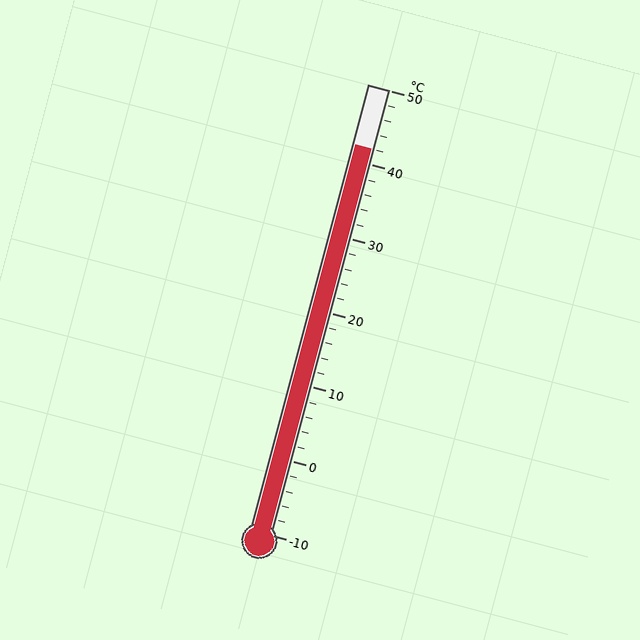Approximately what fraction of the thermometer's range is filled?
The thermometer is filled to approximately 85% of its range.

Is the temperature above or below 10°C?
The temperature is above 10°C.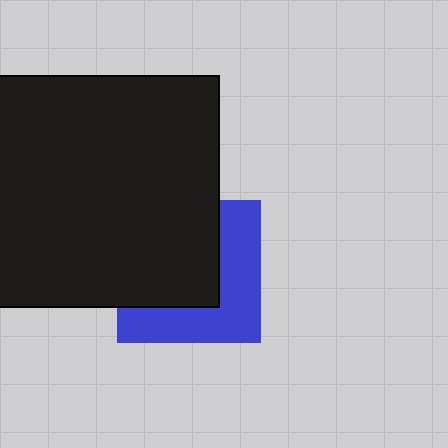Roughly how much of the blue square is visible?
About half of it is visible (roughly 47%).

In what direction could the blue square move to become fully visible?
The blue square could move toward the lower-right. That would shift it out from behind the black square entirely.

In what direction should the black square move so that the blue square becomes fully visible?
The black square should move toward the upper-left. That is the shortest direction to clear the overlap and leave the blue square fully visible.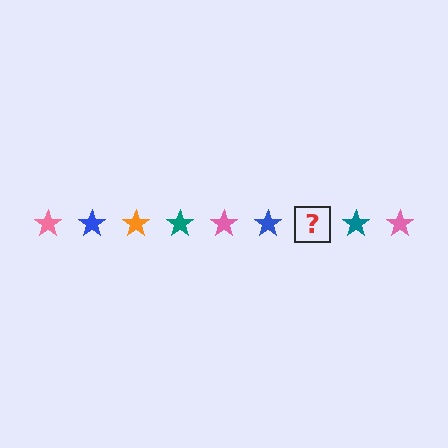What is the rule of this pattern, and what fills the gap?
The rule is that the pattern cycles through pink, blue, orange, teal stars. The gap should be filled with an orange star.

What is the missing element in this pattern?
The missing element is an orange star.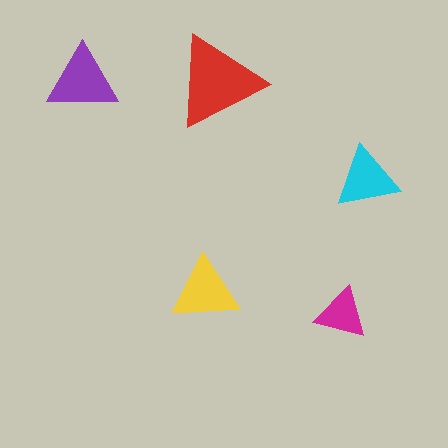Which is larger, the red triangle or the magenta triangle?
The red one.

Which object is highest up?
The purple triangle is topmost.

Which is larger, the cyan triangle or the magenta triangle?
The cyan one.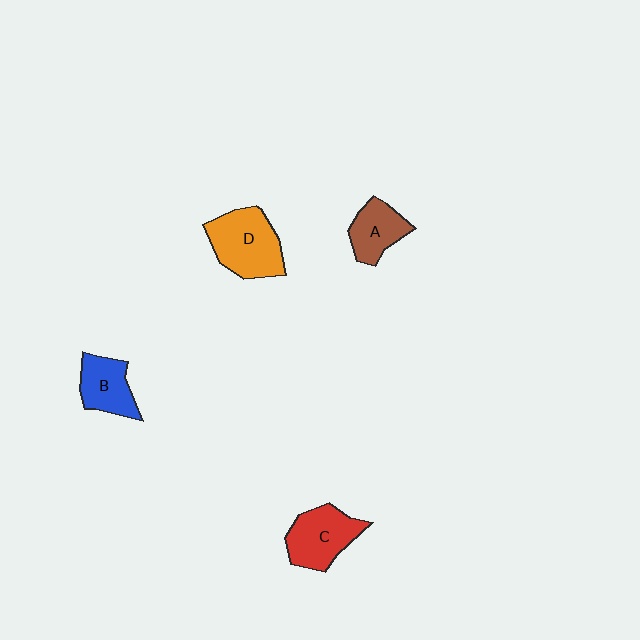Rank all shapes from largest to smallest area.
From largest to smallest: D (orange), C (red), B (blue), A (brown).